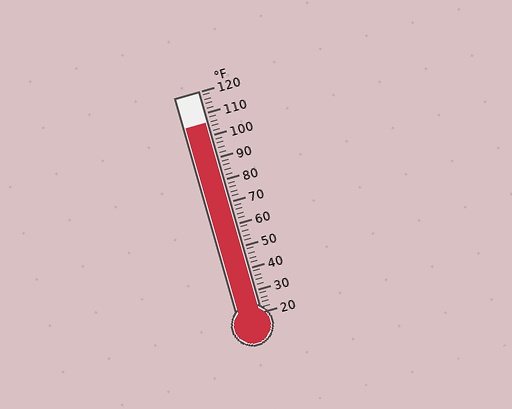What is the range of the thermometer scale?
The thermometer scale ranges from 20°F to 120°F.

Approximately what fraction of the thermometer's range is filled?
The thermometer is filled to approximately 85% of its range.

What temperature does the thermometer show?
The thermometer shows approximately 106°F.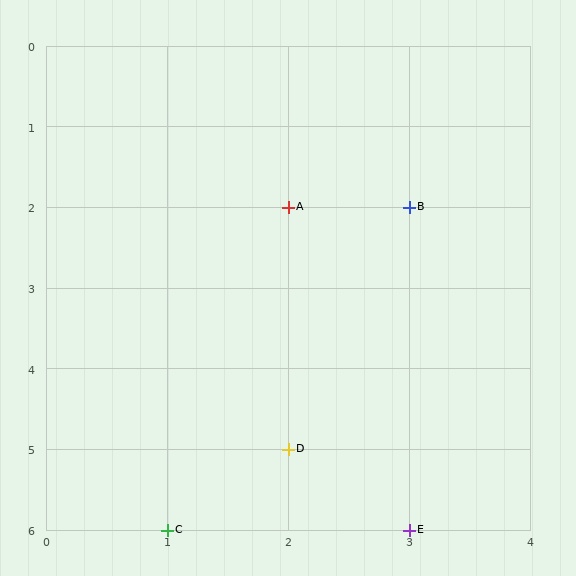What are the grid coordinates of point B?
Point B is at grid coordinates (3, 2).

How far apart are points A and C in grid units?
Points A and C are 1 column and 4 rows apart (about 4.1 grid units diagonally).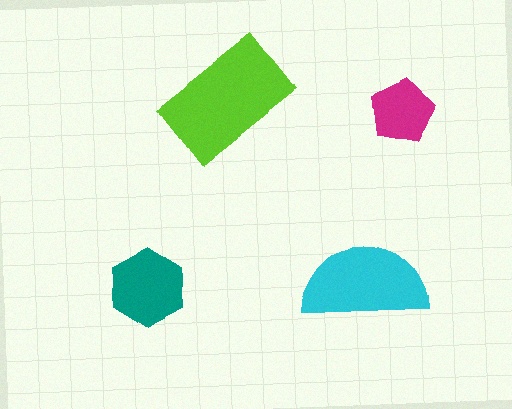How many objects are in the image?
There are 4 objects in the image.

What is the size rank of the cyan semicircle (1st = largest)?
2nd.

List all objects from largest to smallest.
The lime rectangle, the cyan semicircle, the teal hexagon, the magenta pentagon.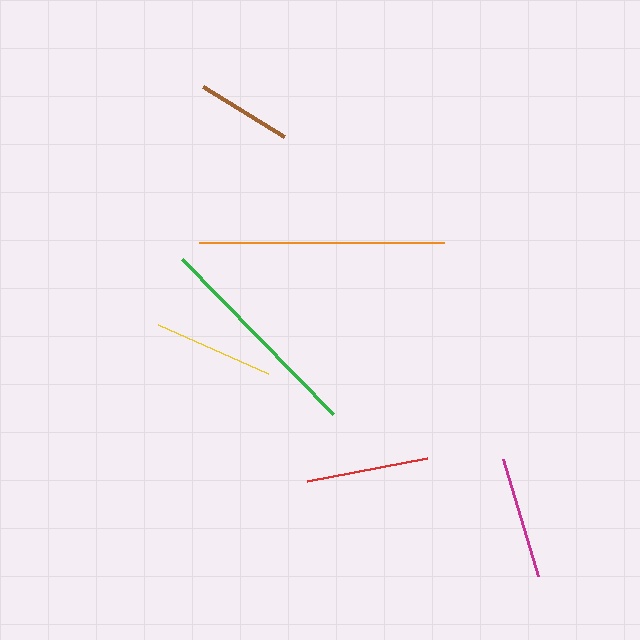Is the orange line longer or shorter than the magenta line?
The orange line is longer than the magenta line.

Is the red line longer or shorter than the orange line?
The orange line is longer than the red line.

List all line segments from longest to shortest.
From longest to shortest: orange, green, red, magenta, yellow, brown.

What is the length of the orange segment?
The orange segment is approximately 246 pixels long.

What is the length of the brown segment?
The brown segment is approximately 95 pixels long.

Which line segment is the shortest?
The brown line is the shortest at approximately 95 pixels.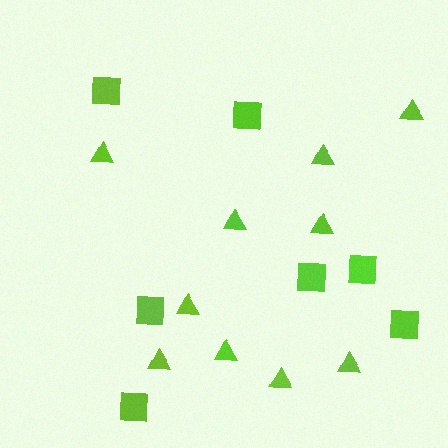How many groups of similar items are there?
There are 2 groups: one group of squares (7) and one group of triangles (10).